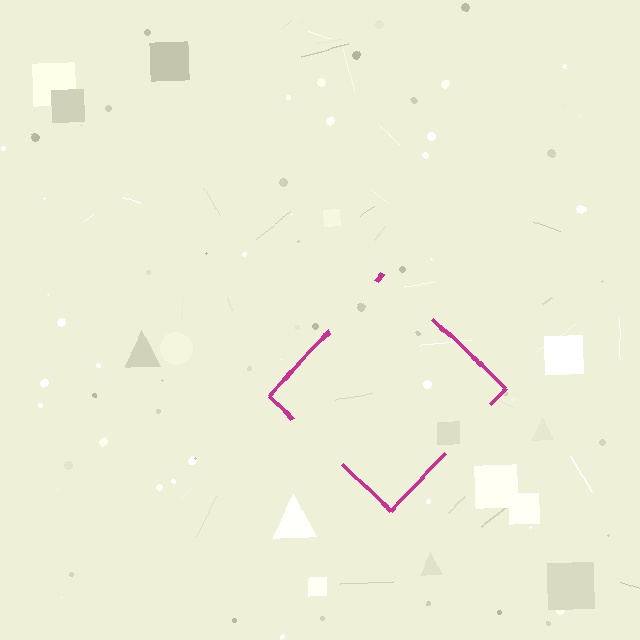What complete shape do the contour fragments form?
The contour fragments form a diamond.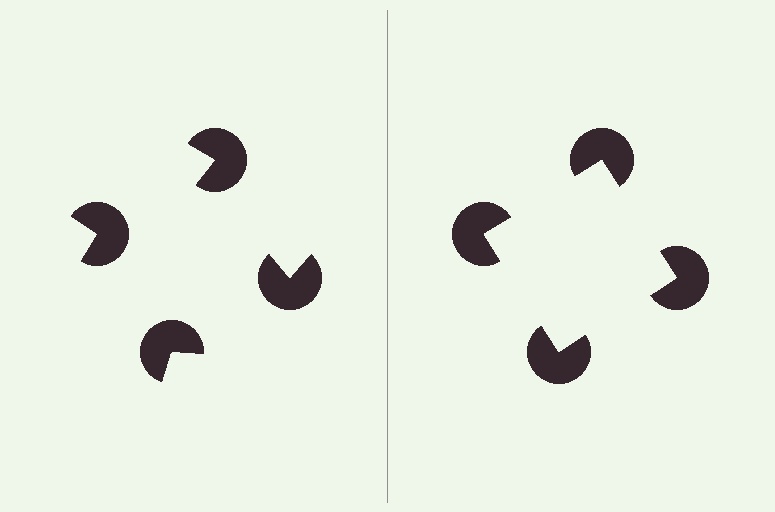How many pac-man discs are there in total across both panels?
8 — 4 on each side.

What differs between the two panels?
The pac-man discs are positioned identically on both sides; only the wedge orientations differ. On the right they align to a square; on the left they are misaligned.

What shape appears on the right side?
An illusory square.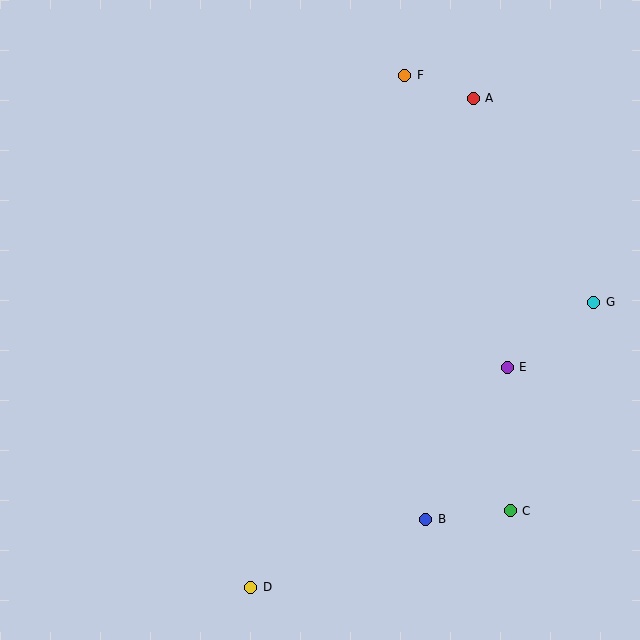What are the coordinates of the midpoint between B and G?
The midpoint between B and G is at (510, 411).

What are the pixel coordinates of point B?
Point B is at (425, 519).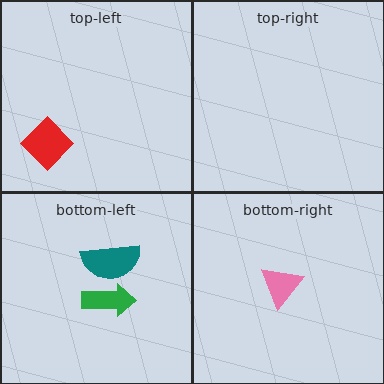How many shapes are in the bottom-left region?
2.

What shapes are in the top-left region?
The red diamond.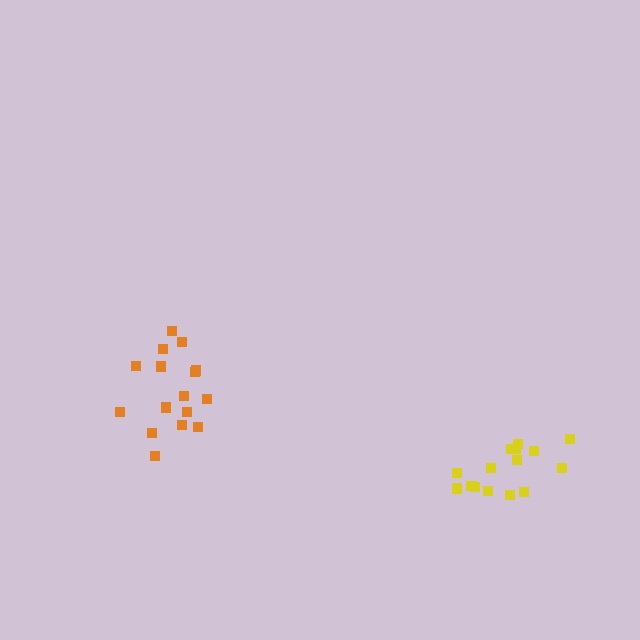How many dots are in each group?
Group 1: 16 dots, Group 2: 15 dots (31 total).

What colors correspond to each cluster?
The clusters are colored: orange, yellow.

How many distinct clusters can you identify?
There are 2 distinct clusters.